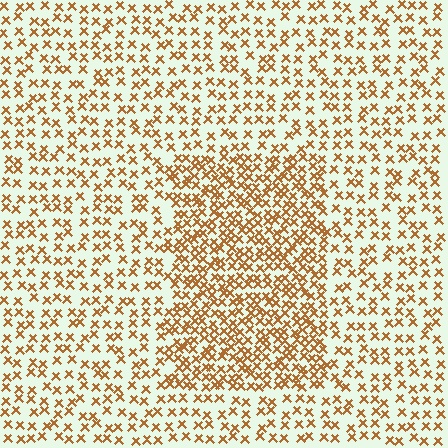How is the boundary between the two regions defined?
The boundary is defined by a change in element density (approximately 2.0x ratio). All elements are the same color, size, and shape.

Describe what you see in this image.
The image contains small brown elements arranged at two different densities. A rectangle-shaped region is visible where the elements are more densely packed than the surrounding area.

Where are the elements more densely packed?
The elements are more densely packed inside the rectangle boundary.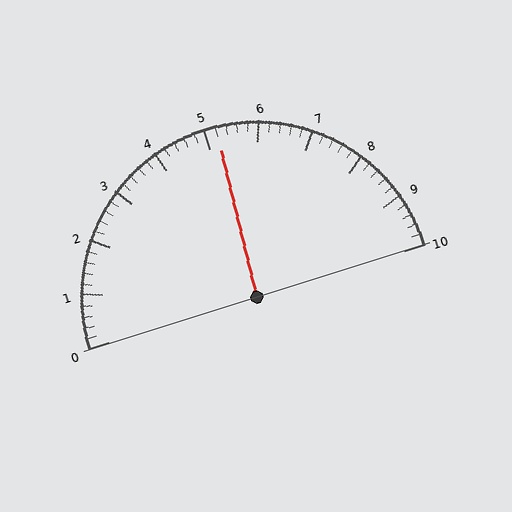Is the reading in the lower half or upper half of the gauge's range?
The reading is in the upper half of the range (0 to 10).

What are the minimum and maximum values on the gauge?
The gauge ranges from 0 to 10.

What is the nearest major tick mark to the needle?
The nearest major tick mark is 5.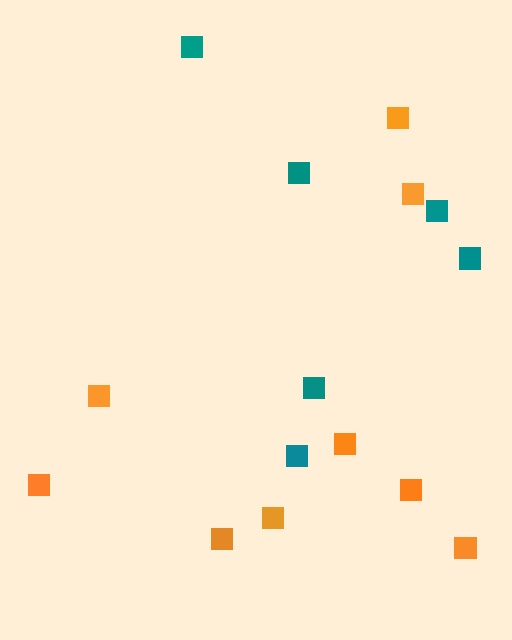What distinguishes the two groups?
There are 2 groups: one group of orange squares (9) and one group of teal squares (6).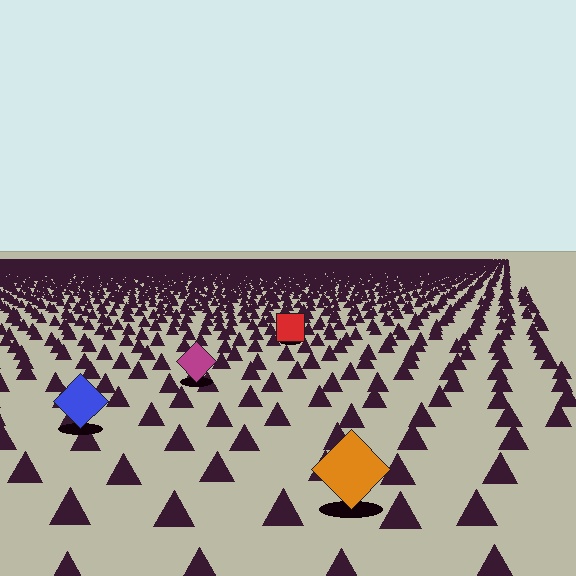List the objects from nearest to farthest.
From nearest to farthest: the orange diamond, the blue diamond, the magenta diamond, the red square.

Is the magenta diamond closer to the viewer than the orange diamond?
No. The orange diamond is closer — you can tell from the texture gradient: the ground texture is coarser near it.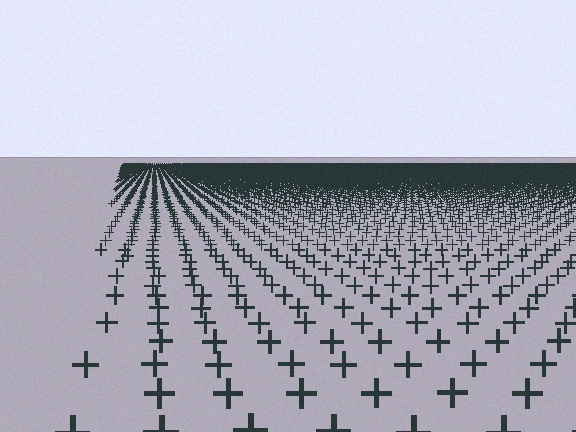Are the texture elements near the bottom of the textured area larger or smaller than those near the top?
Larger. Near the bottom, elements are closer to the viewer and appear at a bigger on-screen size.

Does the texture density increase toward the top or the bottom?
Density increases toward the top.